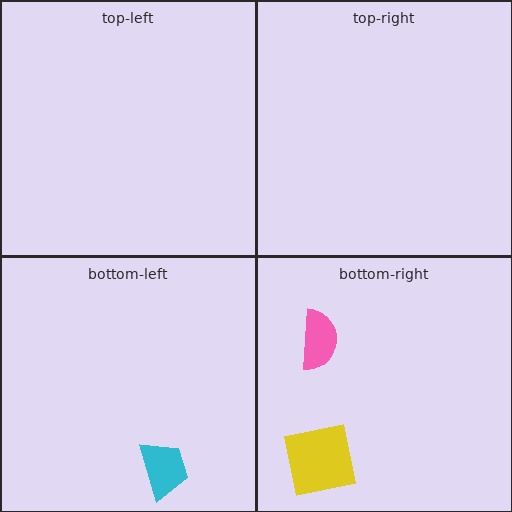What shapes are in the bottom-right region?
The pink semicircle, the yellow square.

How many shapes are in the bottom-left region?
1.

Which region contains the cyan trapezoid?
The bottom-left region.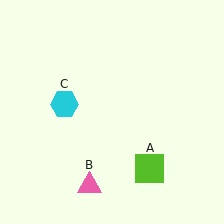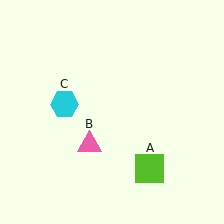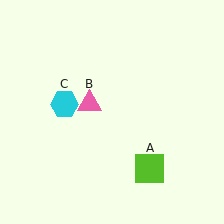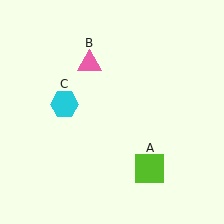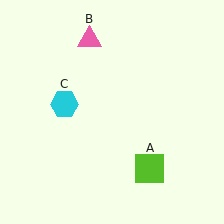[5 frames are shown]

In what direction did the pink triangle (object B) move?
The pink triangle (object B) moved up.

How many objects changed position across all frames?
1 object changed position: pink triangle (object B).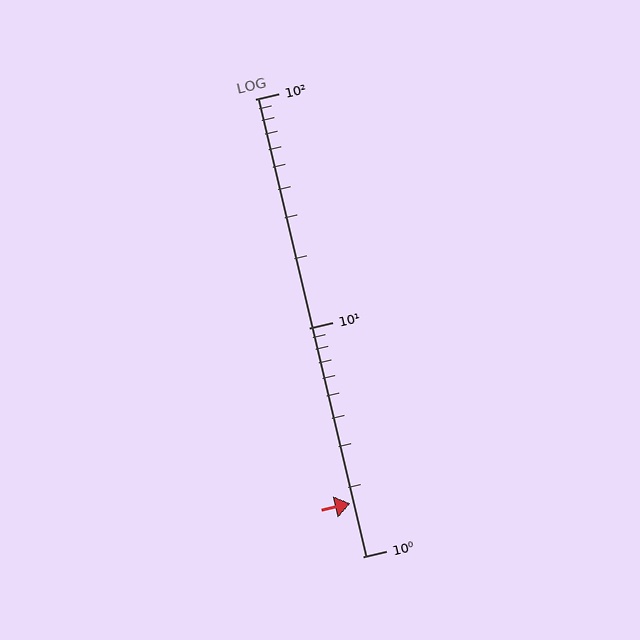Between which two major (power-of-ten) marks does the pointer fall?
The pointer is between 1 and 10.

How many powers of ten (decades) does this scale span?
The scale spans 2 decades, from 1 to 100.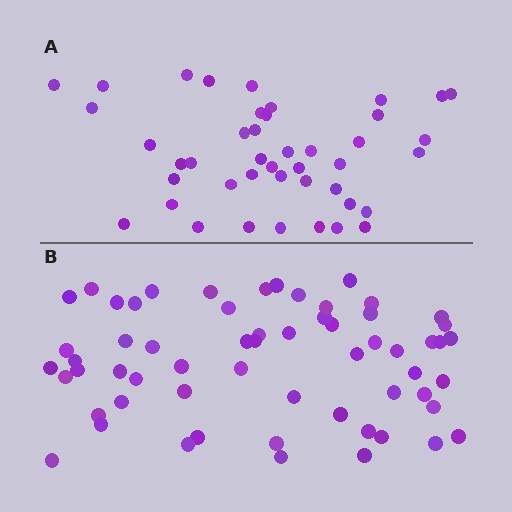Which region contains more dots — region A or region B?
Region B (the bottom region) has more dots.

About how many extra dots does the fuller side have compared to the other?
Region B has approximately 15 more dots than region A.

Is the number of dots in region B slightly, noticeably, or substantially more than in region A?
Region B has noticeably more, but not dramatically so. The ratio is roughly 1.4 to 1.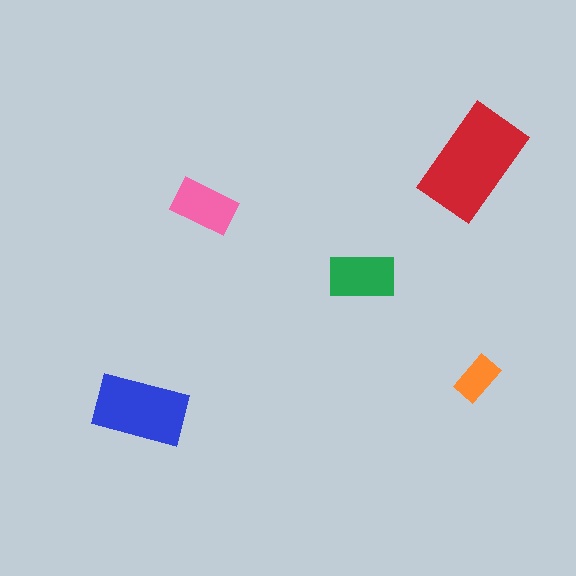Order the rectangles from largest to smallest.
the red one, the blue one, the green one, the pink one, the orange one.